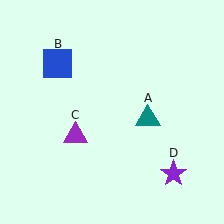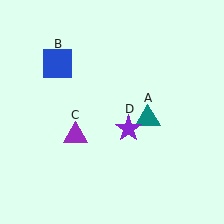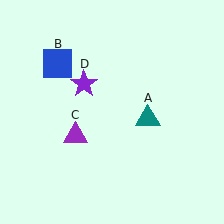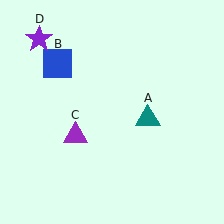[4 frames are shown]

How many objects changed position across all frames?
1 object changed position: purple star (object D).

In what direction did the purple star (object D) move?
The purple star (object D) moved up and to the left.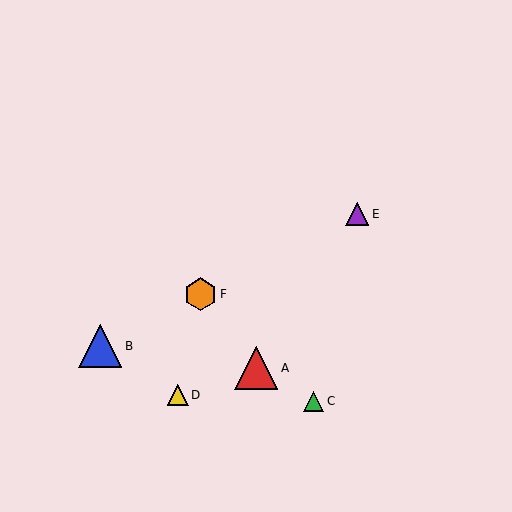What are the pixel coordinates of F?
Object F is at (201, 294).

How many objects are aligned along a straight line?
3 objects (B, E, F) are aligned along a straight line.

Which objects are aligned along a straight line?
Objects B, E, F are aligned along a straight line.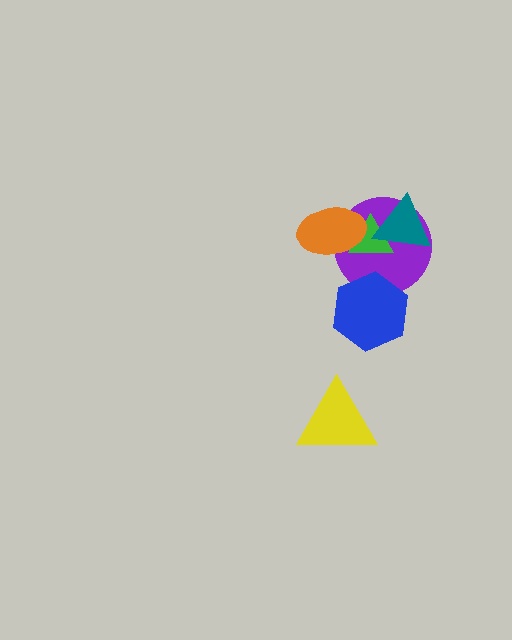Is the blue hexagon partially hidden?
No, no other shape covers it.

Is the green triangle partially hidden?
Yes, it is partially covered by another shape.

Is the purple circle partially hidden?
Yes, it is partially covered by another shape.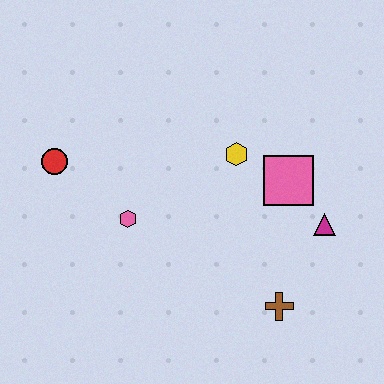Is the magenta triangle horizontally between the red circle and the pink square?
No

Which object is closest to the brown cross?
The magenta triangle is closest to the brown cross.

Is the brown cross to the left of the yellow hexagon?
No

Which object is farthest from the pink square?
The red circle is farthest from the pink square.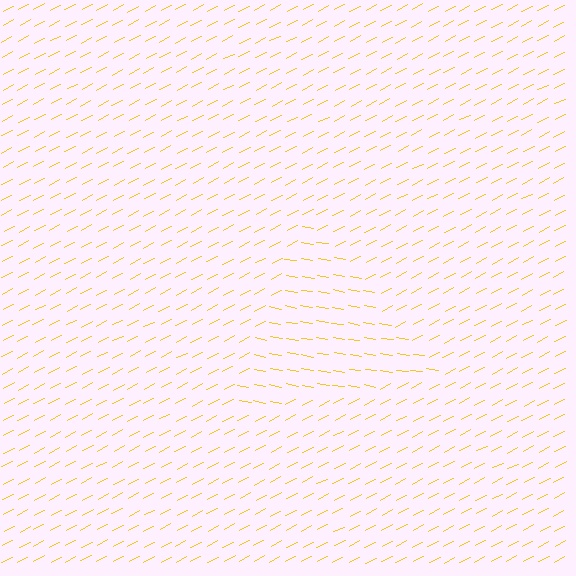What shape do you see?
I see a triangle.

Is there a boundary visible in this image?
Yes, there is a texture boundary formed by a change in line orientation.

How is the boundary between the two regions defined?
The boundary is defined purely by a change in line orientation (approximately 37 degrees difference). All lines are the same color and thickness.